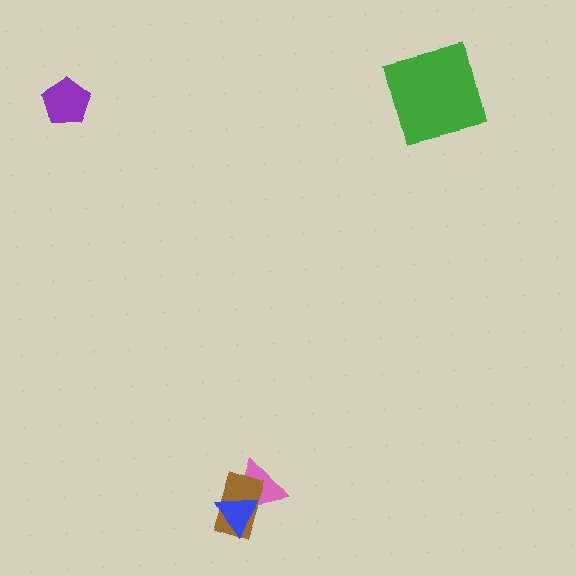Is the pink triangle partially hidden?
Yes, it is partially covered by another shape.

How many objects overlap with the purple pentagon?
0 objects overlap with the purple pentagon.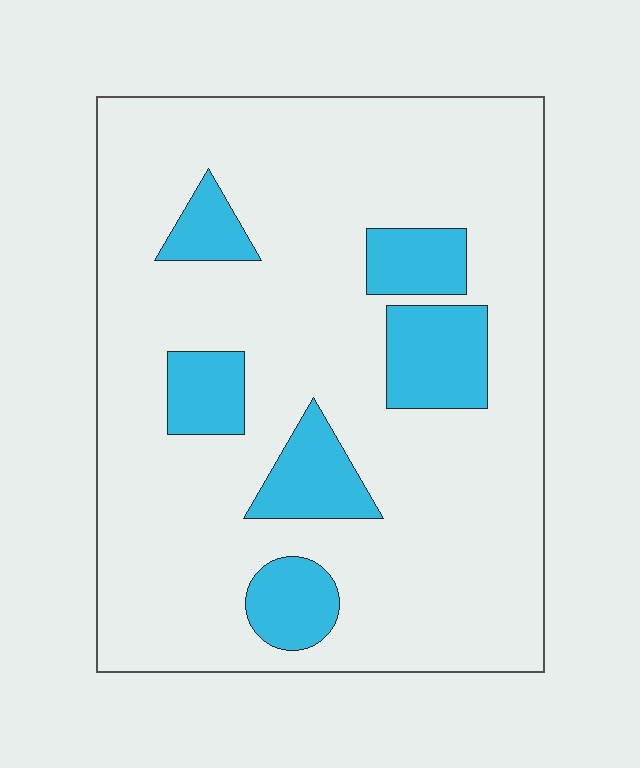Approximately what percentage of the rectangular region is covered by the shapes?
Approximately 15%.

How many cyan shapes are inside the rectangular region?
6.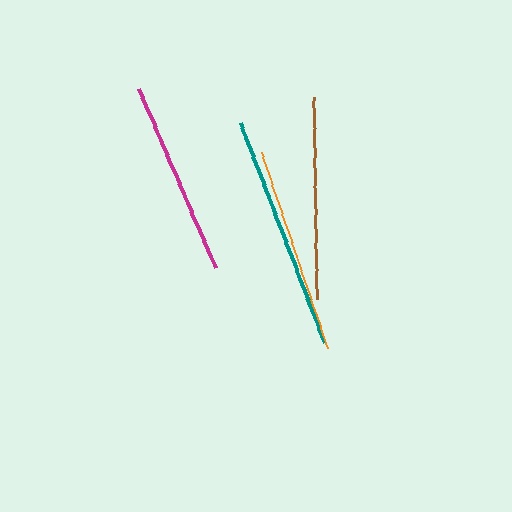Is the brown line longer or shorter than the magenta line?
The brown line is longer than the magenta line.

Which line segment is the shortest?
The magenta line is the shortest at approximately 194 pixels.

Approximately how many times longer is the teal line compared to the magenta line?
The teal line is approximately 1.2 times the length of the magenta line.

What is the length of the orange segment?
The orange segment is approximately 206 pixels long.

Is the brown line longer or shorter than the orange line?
The orange line is longer than the brown line.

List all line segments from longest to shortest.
From longest to shortest: teal, orange, brown, magenta.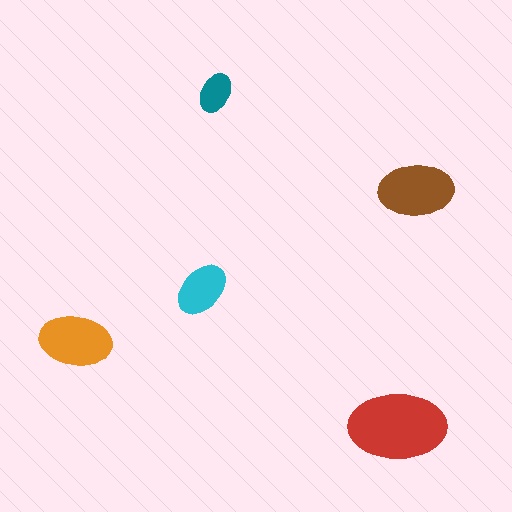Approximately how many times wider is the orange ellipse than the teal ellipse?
About 2 times wider.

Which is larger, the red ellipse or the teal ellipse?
The red one.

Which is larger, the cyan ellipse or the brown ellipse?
The brown one.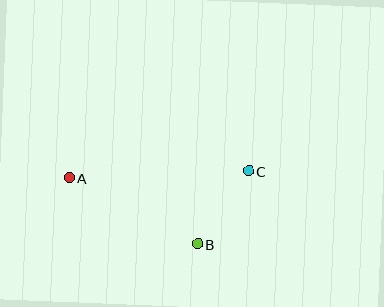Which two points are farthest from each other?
Points A and C are farthest from each other.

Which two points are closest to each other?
Points B and C are closest to each other.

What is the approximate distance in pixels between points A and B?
The distance between A and B is approximately 145 pixels.